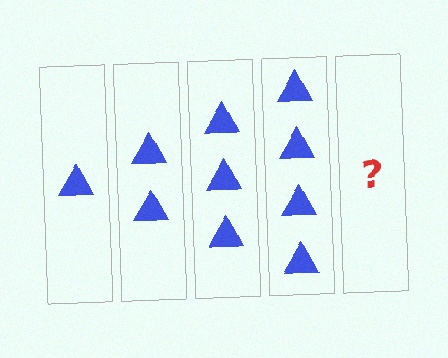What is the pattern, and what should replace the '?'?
The pattern is that each step adds one more triangle. The '?' should be 5 triangles.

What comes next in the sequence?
The next element should be 5 triangles.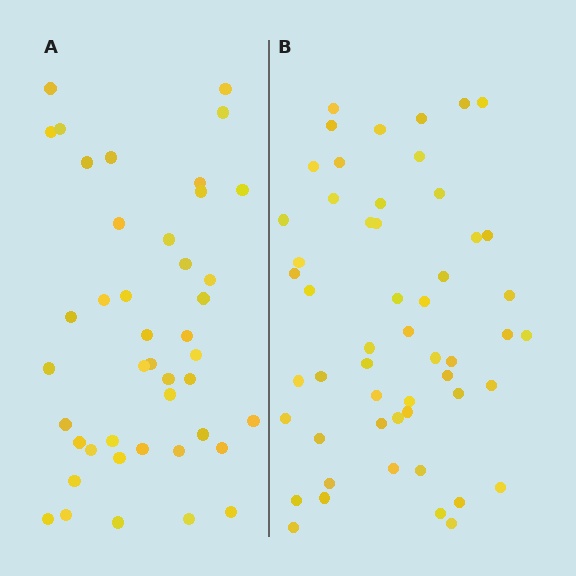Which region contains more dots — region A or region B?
Region B (the right region) has more dots.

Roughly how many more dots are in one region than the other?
Region B has roughly 10 or so more dots than region A.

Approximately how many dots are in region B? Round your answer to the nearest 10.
About 50 dots. (The exact count is 53, which rounds to 50.)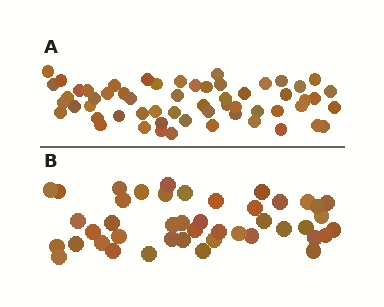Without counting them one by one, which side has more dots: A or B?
Region A (the top region) has more dots.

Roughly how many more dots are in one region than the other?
Region A has approximately 15 more dots than region B.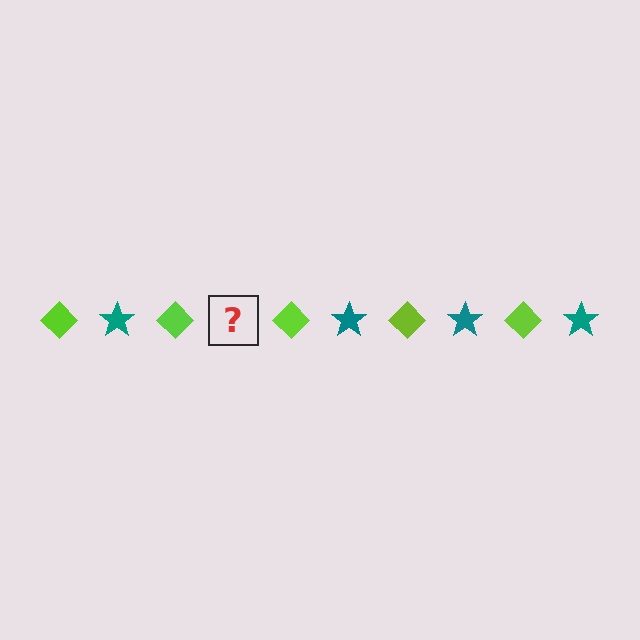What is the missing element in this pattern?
The missing element is a teal star.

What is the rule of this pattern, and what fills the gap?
The rule is that the pattern alternates between lime diamond and teal star. The gap should be filled with a teal star.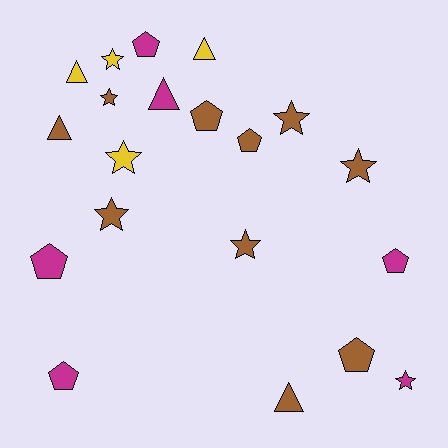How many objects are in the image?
There are 20 objects.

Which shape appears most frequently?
Star, with 8 objects.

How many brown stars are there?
There are 5 brown stars.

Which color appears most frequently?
Brown, with 10 objects.